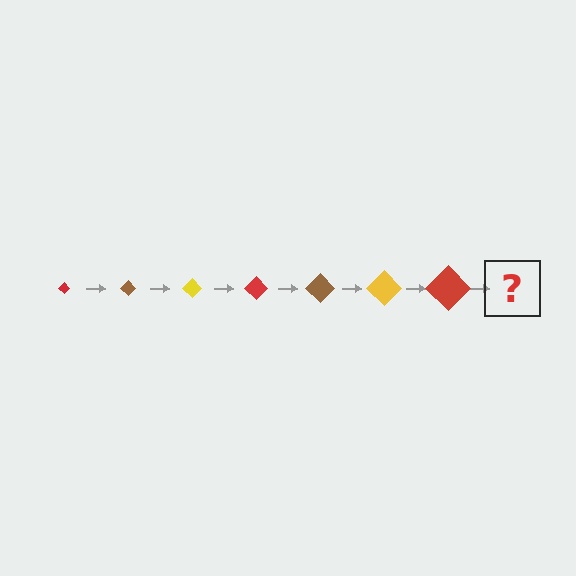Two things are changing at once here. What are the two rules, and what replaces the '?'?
The two rules are that the diamond grows larger each step and the color cycles through red, brown, and yellow. The '?' should be a brown diamond, larger than the previous one.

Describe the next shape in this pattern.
It should be a brown diamond, larger than the previous one.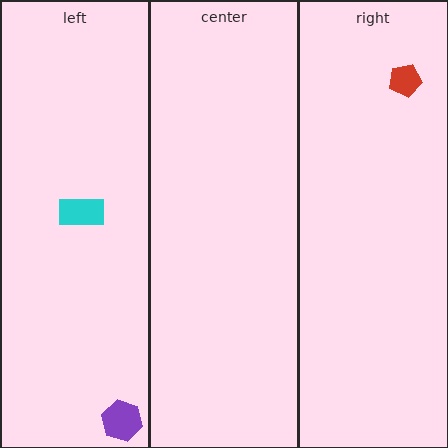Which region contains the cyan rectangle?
The left region.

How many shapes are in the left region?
2.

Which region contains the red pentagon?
The right region.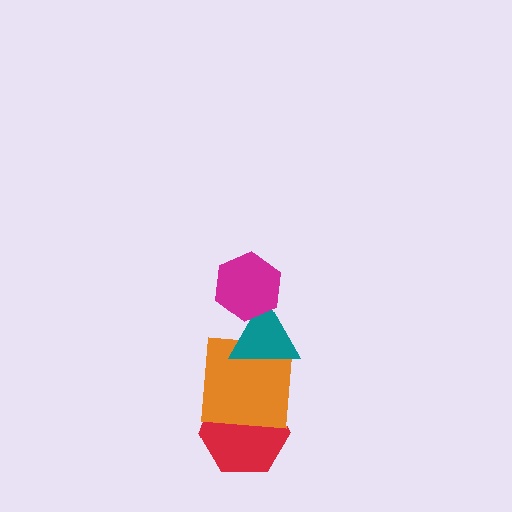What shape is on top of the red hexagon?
The orange square is on top of the red hexagon.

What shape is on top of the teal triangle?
The magenta hexagon is on top of the teal triangle.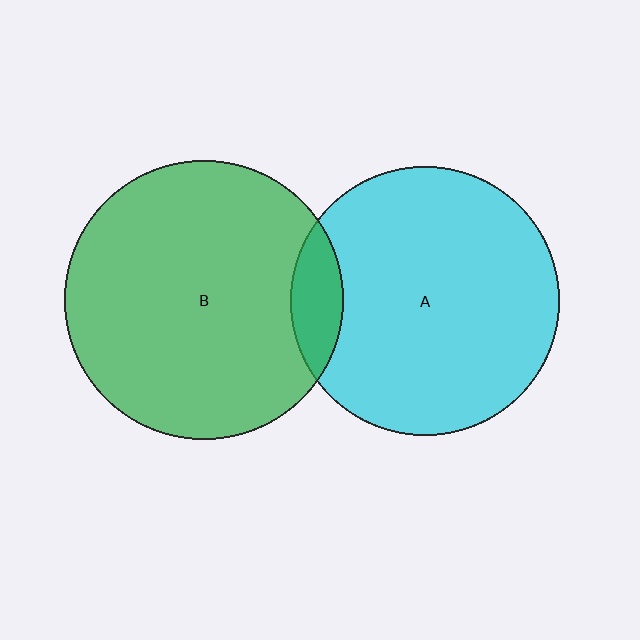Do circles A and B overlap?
Yes.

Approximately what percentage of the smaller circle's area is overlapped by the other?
Approximately 10%.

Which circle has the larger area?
Circle B (green).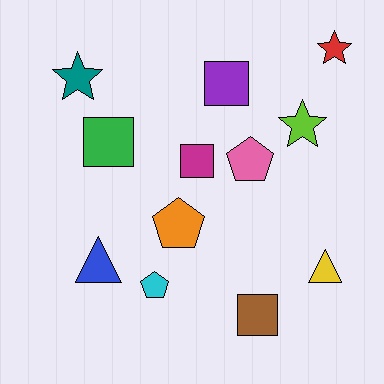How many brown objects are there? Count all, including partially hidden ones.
There is 1 brown object.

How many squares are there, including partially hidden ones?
There are 4 squares.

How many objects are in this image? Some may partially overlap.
There are 12 objects.